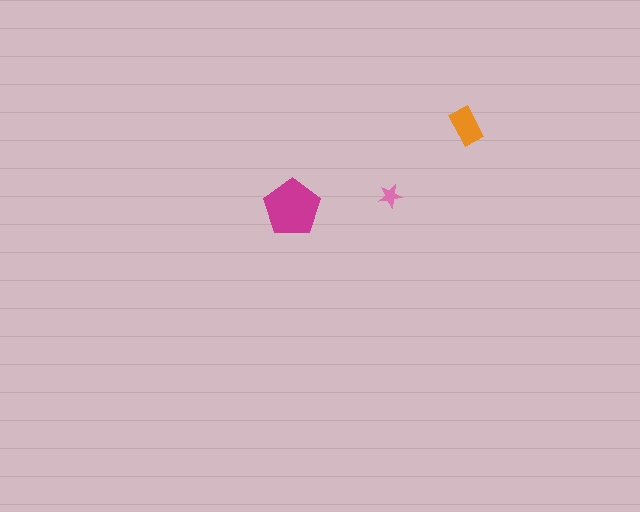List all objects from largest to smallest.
The magenta pentagon, the orange rectangle, the pink star.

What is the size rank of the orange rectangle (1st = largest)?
2nd.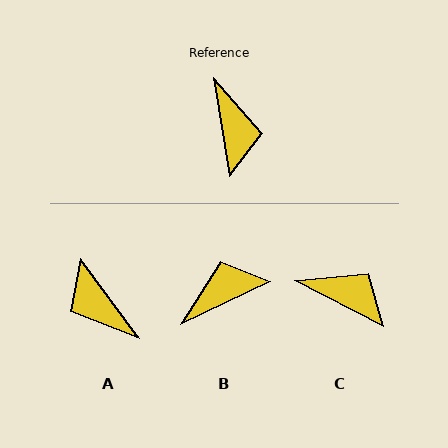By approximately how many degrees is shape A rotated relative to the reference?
Approximately 153 degrees clockwise.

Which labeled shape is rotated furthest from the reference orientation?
A, about 153 degrees away.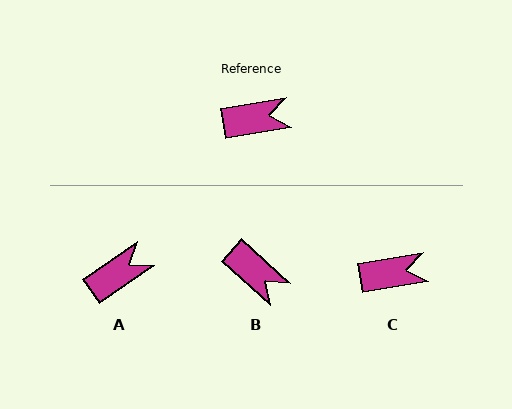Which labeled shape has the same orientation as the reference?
C.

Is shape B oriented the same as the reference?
No, it is off by about 51 degrees.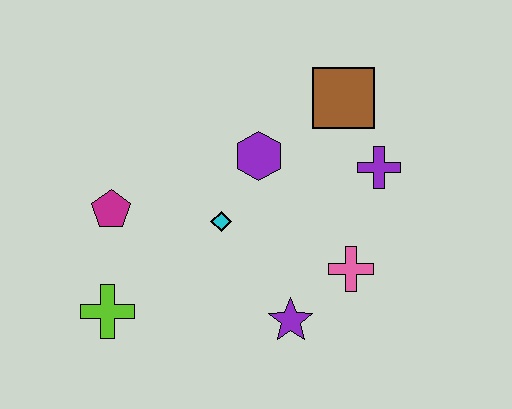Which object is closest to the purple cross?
The brown square is closest to the purple cross.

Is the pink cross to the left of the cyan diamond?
No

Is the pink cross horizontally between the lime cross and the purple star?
No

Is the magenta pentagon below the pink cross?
No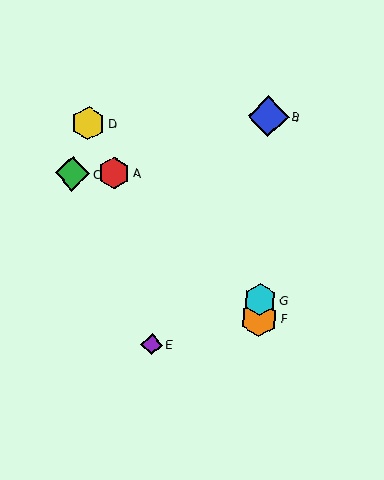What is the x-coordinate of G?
Object G is at x≈260.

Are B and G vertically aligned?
Yes, both are at x≈268.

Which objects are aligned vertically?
Objects B, F, G are aligned vertically.